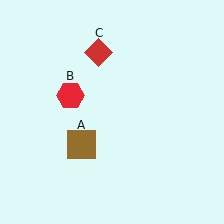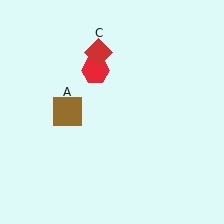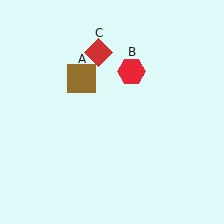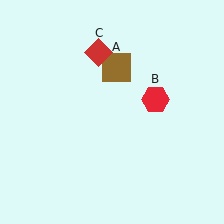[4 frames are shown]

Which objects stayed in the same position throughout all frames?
Red diamond (object C) remained stationary.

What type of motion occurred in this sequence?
The brown square (object A), red hexagon (object B) rotated clockwise around the center of the scene.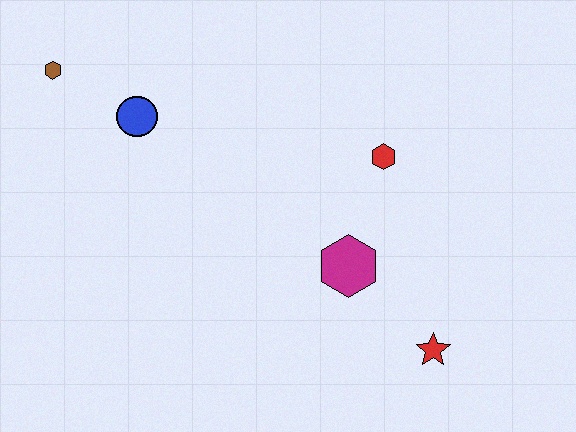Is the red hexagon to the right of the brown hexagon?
Yes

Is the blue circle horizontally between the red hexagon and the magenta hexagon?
No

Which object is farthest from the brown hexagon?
The red star is farthest from the brown hexagon.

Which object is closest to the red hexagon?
The magenta hexagon is closest to the red hexagon.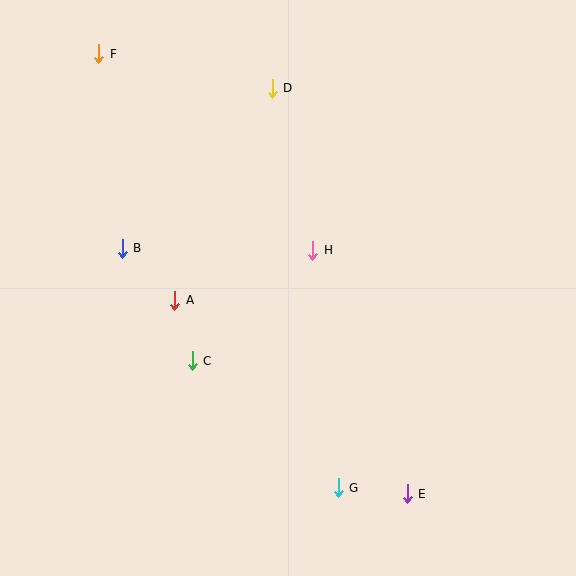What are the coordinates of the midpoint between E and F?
The midpoint between E and F is at (253, 274).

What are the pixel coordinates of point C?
Point C is at (192, 361).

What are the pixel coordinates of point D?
Point D is at (272, 88).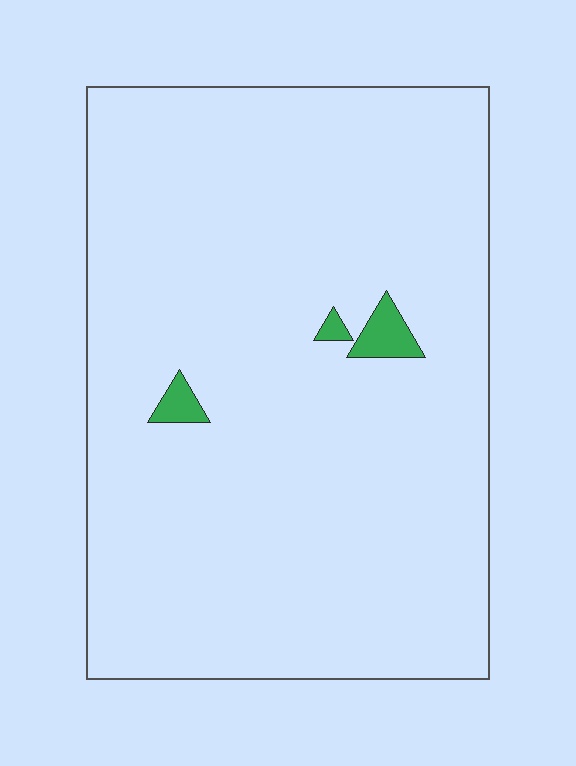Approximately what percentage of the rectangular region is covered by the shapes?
Approximately 0%.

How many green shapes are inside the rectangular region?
3.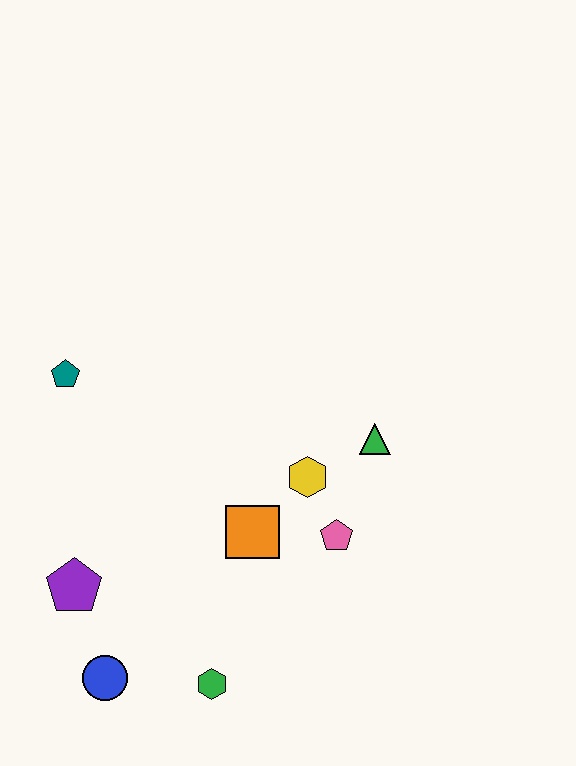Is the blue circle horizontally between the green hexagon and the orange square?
No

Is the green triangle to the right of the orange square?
Yes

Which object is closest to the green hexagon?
The blue circle is closest to the green hexagon.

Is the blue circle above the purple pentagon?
No